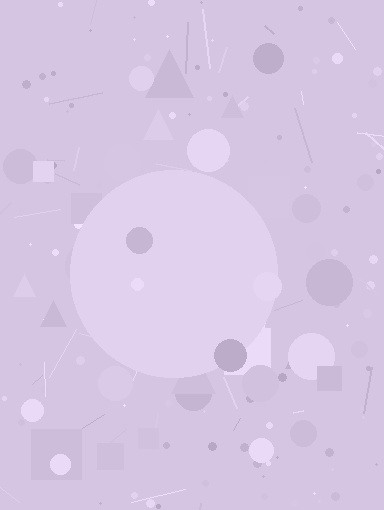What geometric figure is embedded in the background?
A circle is embedded in the background.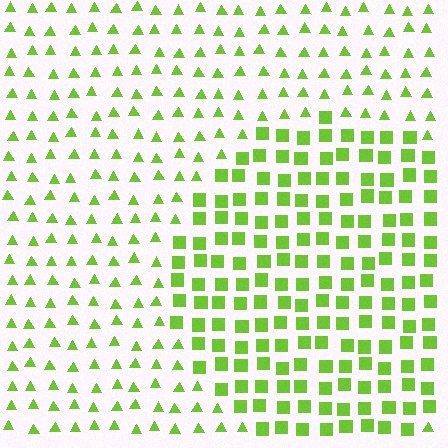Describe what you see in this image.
The image is filled with small lime elements arranged in a uniform grid. A circle-shaped region contains squares, while the surrounding area contains triangles. The boundary is defined purely by the change in element shape.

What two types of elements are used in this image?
The image uses squares inside the circle region and triangles outside it.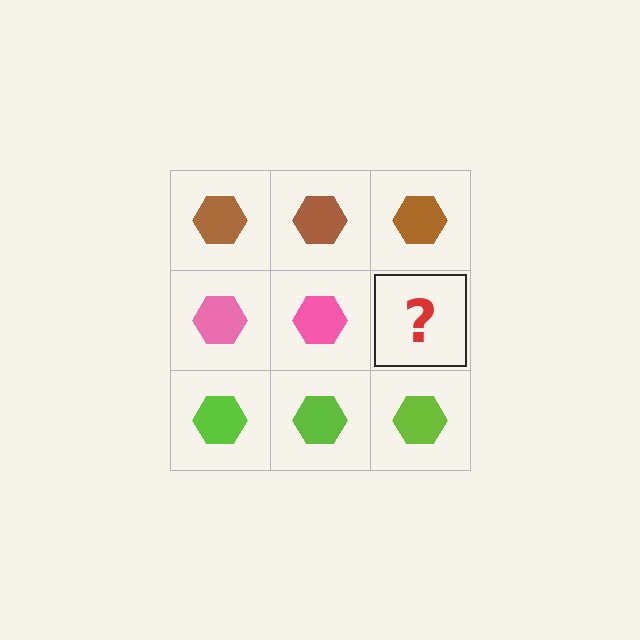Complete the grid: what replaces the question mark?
The question mark should be replaced with a pink hexagon.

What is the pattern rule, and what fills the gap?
The rule is that each row has a consistent color. The gap should be filled with a pink hexagon.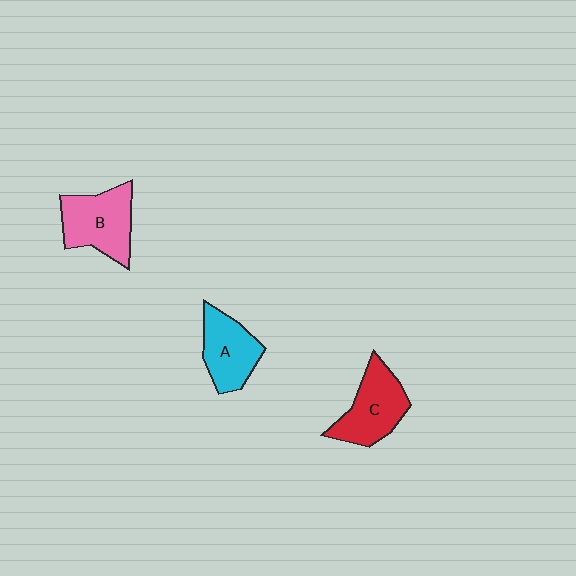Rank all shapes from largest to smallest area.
From largest to smallest: B (pink), C (red), A (cyan).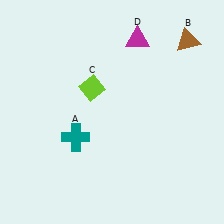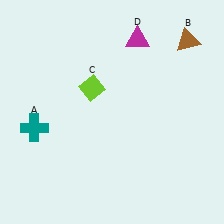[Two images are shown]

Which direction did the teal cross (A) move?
The teal cross (A) moved left.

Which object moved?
The teal cross (A) moved left.